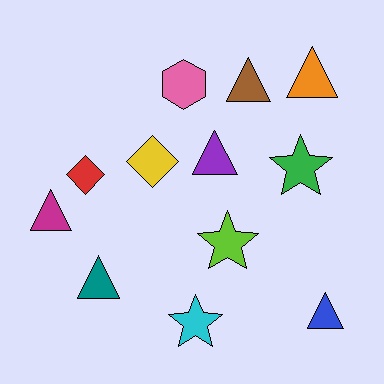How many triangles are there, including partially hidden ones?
There are 6 triangles.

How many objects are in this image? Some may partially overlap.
There are 12 objects.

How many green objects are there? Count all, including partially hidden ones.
There is 1 green object.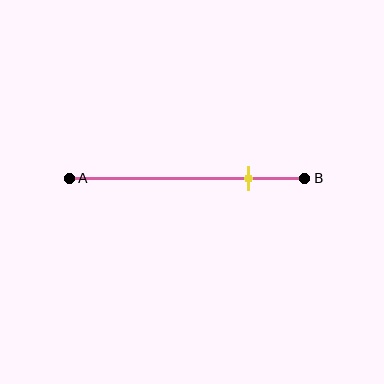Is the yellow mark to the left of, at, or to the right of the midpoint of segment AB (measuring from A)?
The yellow mark is to the right of the midpoint of segment AB.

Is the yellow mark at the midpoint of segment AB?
No, the mark is at about 75% from A, not at the 50% midpoint.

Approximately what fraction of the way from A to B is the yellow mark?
The yellow mark is approximately 75% of the way from A to B.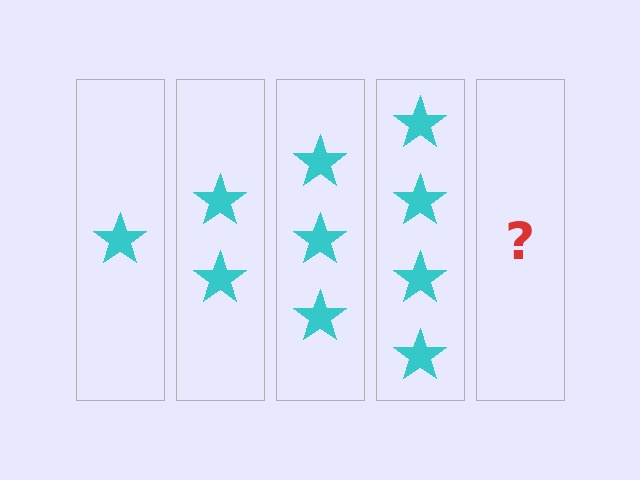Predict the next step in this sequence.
The next step is 5 stars.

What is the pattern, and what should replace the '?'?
The pattern is that each step adds one more star. The '?' should be 5 stars.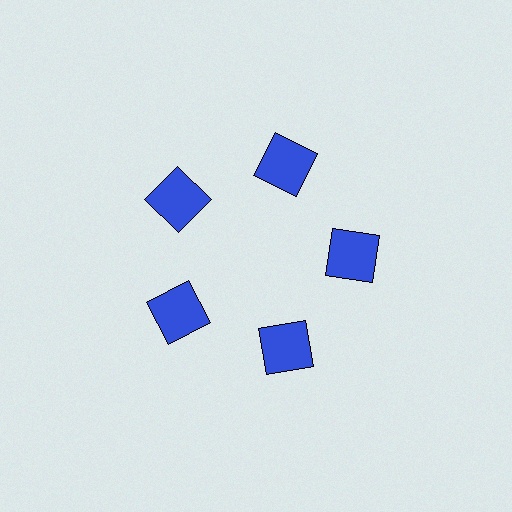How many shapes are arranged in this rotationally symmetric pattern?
There are 5 shapes, arranged in 5 groups of 1.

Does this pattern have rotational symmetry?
Yes, this pattern has 5-fold rotational symmetry. It looks the same after rotating 72 degrees around the center.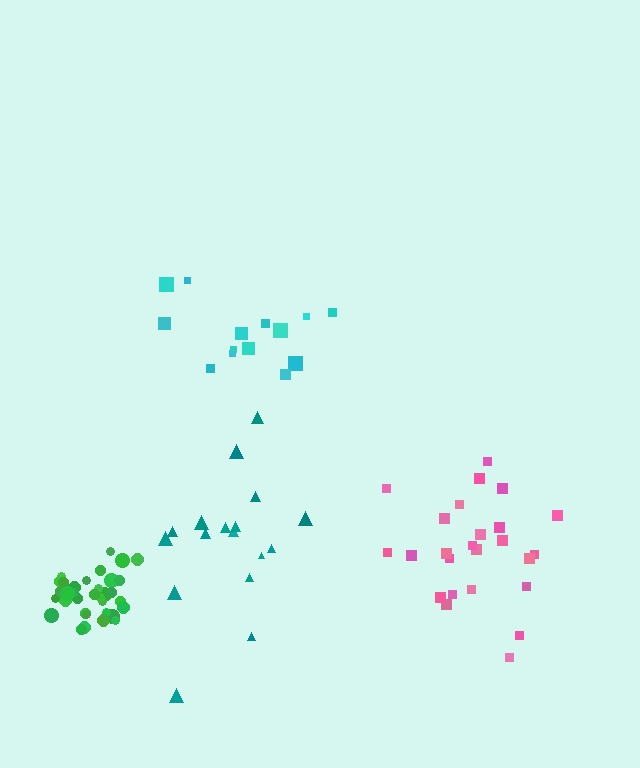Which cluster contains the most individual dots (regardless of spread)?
Green (35).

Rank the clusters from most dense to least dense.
green, pink, cyan, teal.